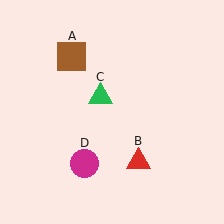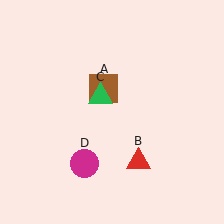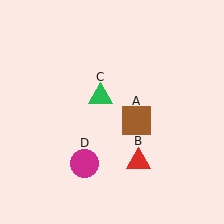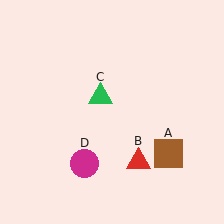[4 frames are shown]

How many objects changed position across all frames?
1 object changed position: brown square (object A).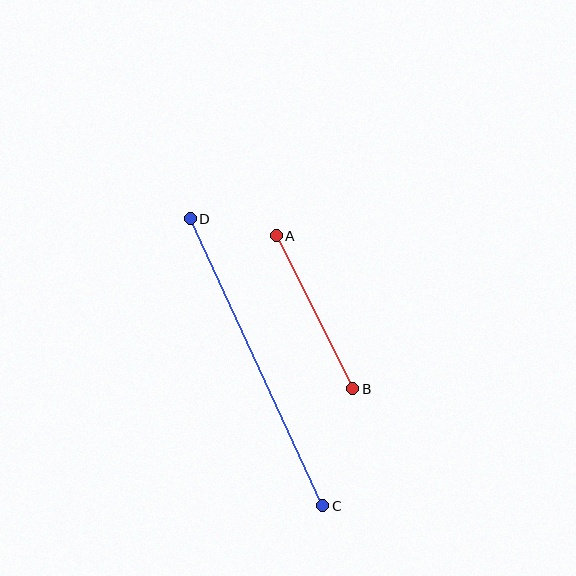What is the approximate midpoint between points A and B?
The midpoint is at approximately (314, 312) pixels.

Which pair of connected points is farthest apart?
Points C and D are farthest apart.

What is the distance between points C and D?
The distance is approximately 316 pixels.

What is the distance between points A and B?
The distance is approximately 171 pixels.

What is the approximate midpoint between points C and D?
The midpoint is at approximately (257, 362) pixels.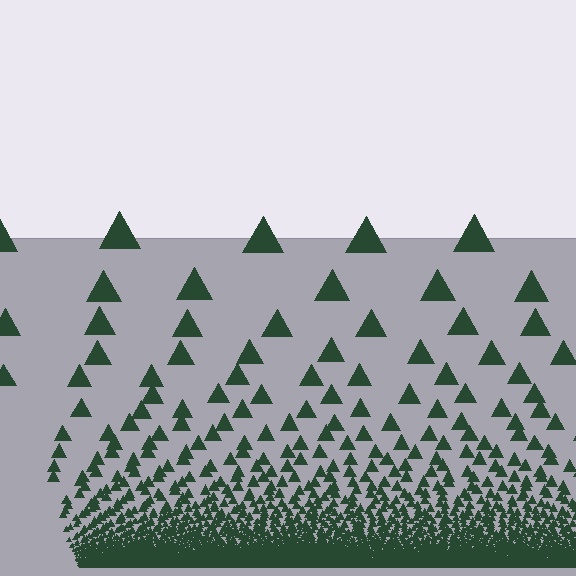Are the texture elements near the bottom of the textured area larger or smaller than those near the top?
Smaller. The gradient is inverted — elements near the bottom are smaller and denser.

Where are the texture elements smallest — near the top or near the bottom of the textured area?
Near the bottom.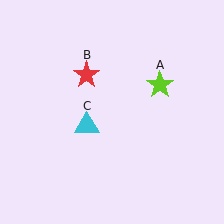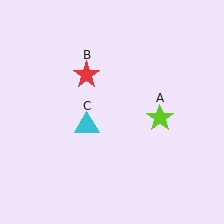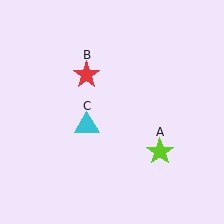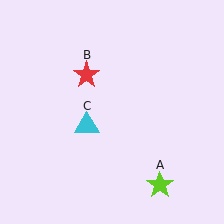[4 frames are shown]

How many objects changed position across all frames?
1 object changed position: lime star (object A).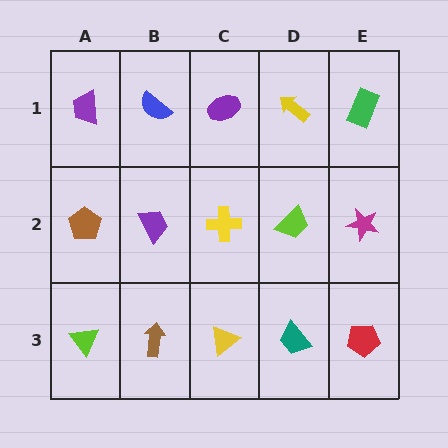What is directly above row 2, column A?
A purple trapezoid.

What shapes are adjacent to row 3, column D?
A lime trapezoid (row 2, column D), a yellow triangle (row 3, column C), a red pentagon (row 3, column E).